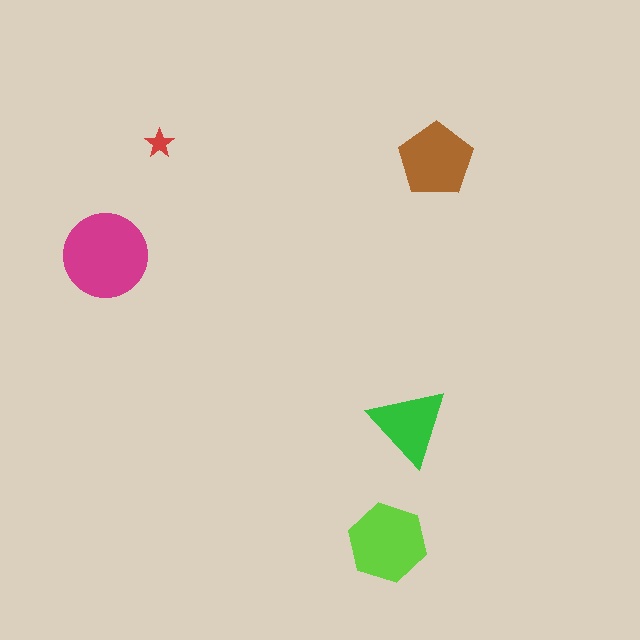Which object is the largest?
The magenta circle.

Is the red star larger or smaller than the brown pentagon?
Smaller.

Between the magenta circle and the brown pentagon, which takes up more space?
The magenta circle.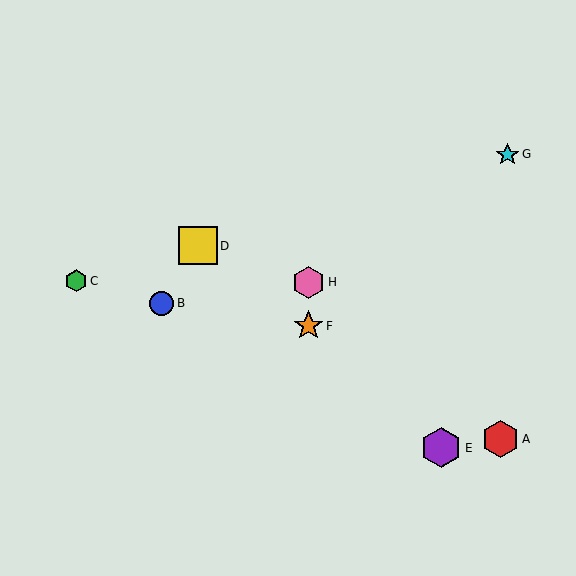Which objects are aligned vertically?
Objects F, H are aligned vertically.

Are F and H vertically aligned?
Yes, both are at x≈309.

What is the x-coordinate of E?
Object E is at x≈441.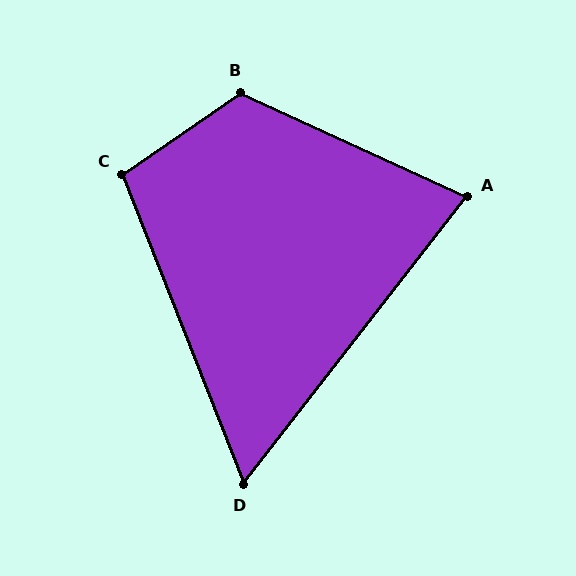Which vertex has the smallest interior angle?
D, at approximately 59 degrees.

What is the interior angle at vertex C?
Approximately 103 degrees (obtuse).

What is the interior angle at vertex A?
Approximately 77 degrees (acute).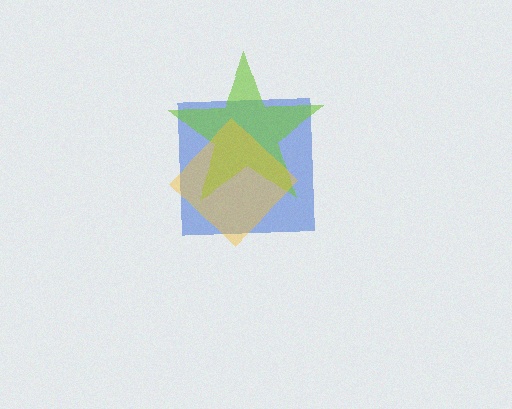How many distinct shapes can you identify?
There are 3 distinct shapes: a blue square, a lime star, a yellow diamond.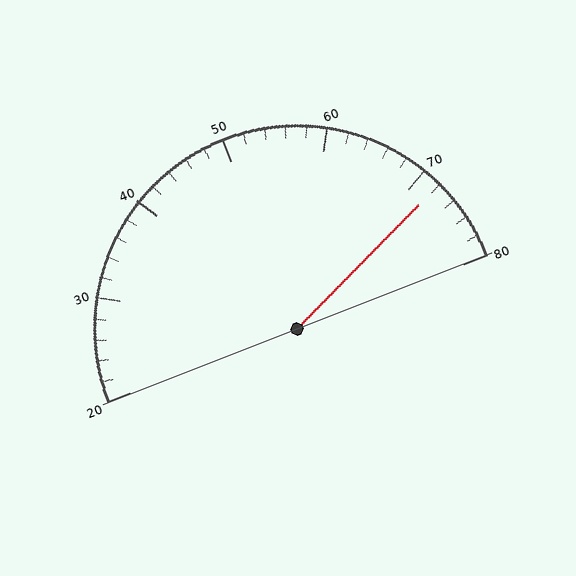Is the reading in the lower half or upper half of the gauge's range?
The reading is in the upper half of the range (20 to 80).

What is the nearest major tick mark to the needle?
The nearest major tick mark is 70.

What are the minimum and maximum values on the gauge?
The gauge ranges from 20 to 80.